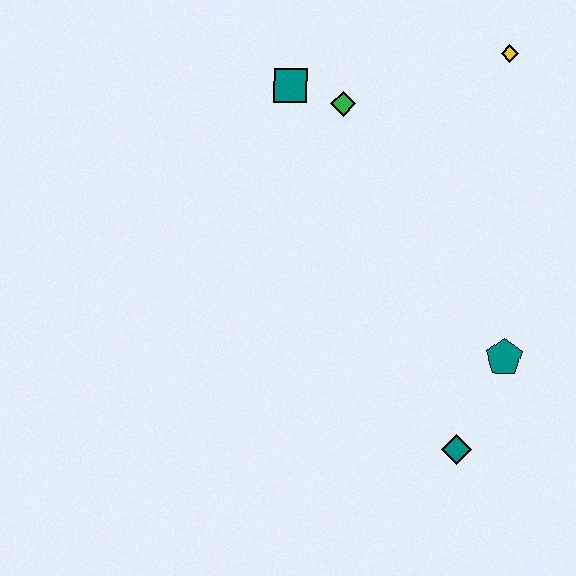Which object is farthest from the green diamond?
The teal diamond is farthest from the green diamond.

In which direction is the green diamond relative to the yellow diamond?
The green diamond is to the left of the yellow diamond.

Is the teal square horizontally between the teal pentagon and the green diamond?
No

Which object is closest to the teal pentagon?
The teal diamond is closest to the teal pentagon.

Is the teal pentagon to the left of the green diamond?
No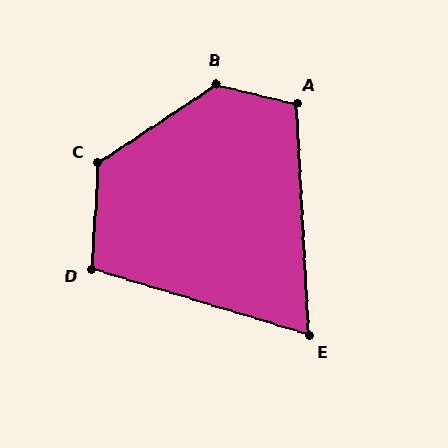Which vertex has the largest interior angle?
B, at approximately 132 degrees.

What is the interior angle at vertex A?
Approximately 107 degrees (obtuse).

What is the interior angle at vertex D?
Approximately 103 degrees (obtuse).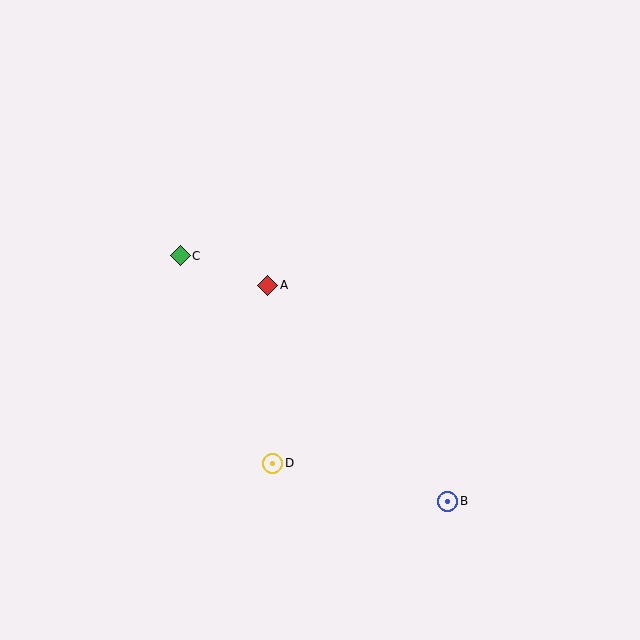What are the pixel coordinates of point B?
Point B is at (448, 501).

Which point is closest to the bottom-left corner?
Point D is closest to the bottom-left corner.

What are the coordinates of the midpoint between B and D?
The midpoint between B and D is at (360, 482).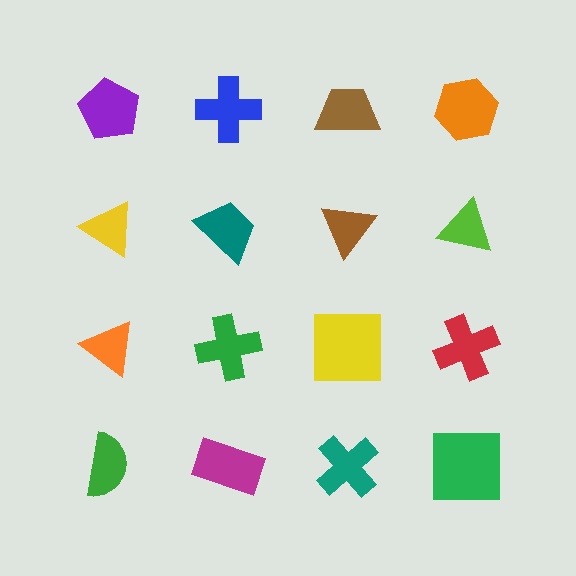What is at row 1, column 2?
A blue cross.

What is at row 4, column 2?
A magenta rectangle.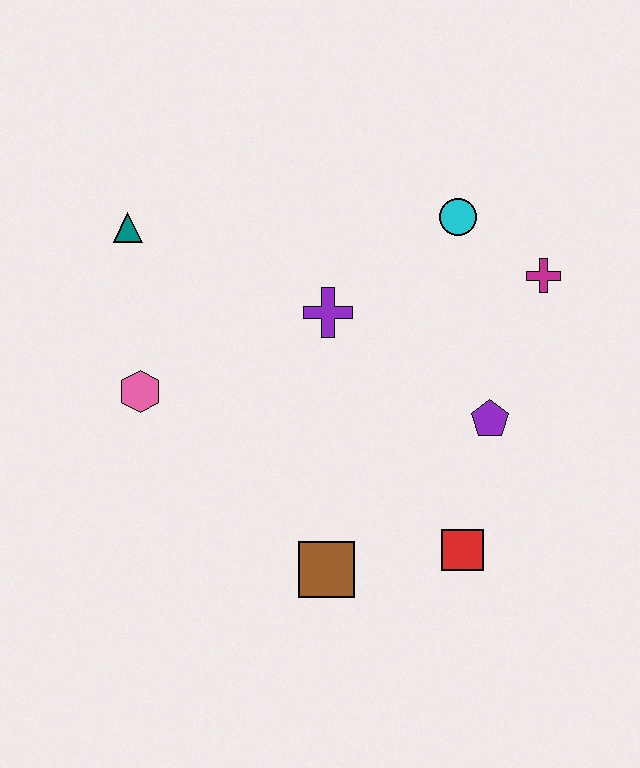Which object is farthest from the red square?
The teal triangle is farthest from the red square.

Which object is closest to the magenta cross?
The cyan circle is closest to the magenta cross.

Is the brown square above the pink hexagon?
No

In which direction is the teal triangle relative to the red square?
The teal triangle is to the left of the red square.